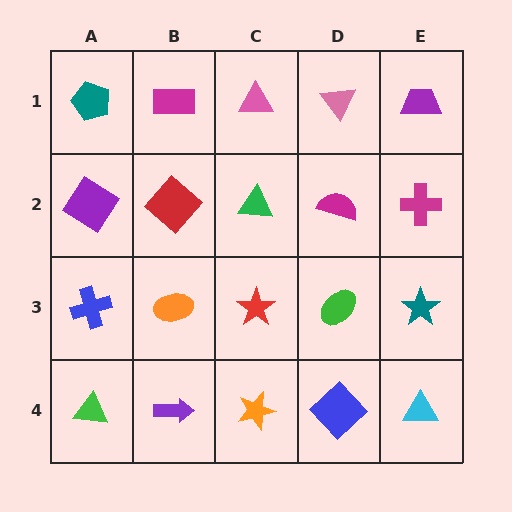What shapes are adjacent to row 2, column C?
A pink triangle (row 1, column C), a red star (row 3, column C), a red diamond (row 2, column B), a magenta semicircle (row 2, column D).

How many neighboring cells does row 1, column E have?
2.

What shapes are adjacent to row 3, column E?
A magenta cross (row 2, column E), a cyan triangle (row 4, column E), a green ellipse (row 3, column D).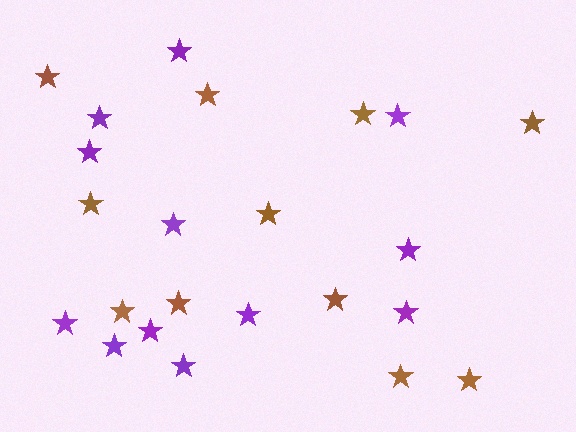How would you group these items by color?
There are 2 groups: one group of purple stars (12) and one group of brown stars (11).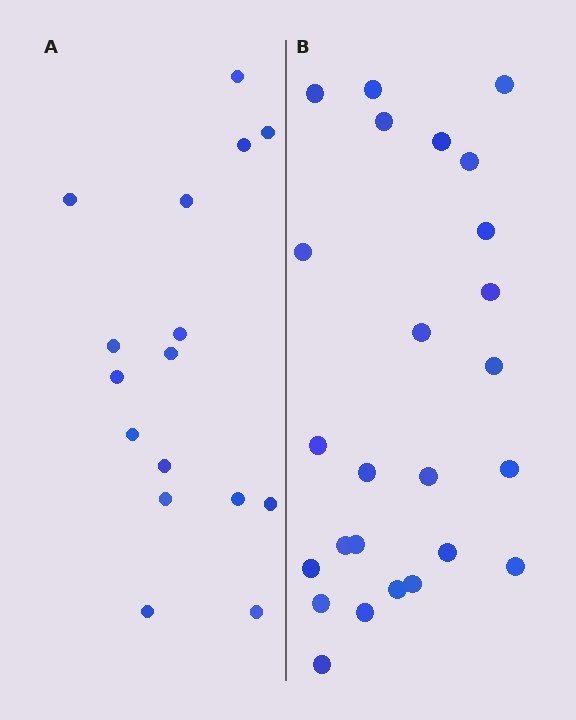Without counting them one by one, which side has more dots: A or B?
Region B (the right region) has more dots.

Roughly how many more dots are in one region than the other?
Region B has roughly 8 or so more dots than region A.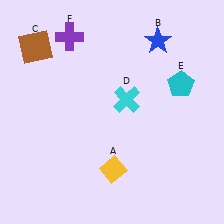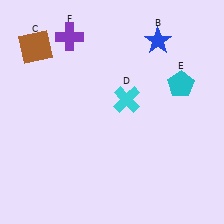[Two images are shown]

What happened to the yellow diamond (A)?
The yellow diamond (A) was removed in Image 2. It was in the bottom-right area of Image 1.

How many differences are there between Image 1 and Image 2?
There is 1 difference between the two images.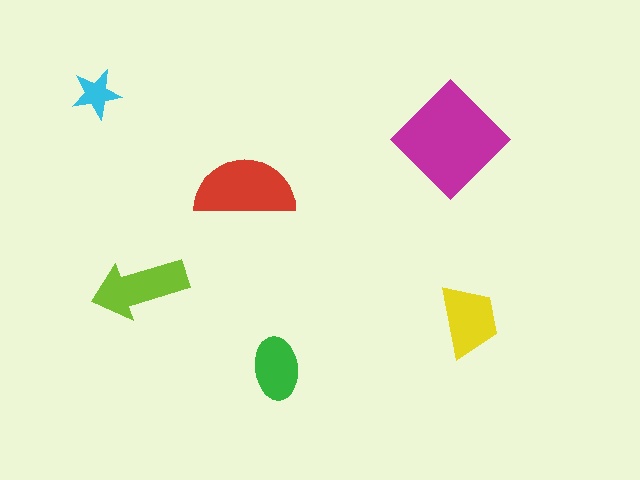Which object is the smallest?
The cyan star.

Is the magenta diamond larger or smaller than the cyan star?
Larger.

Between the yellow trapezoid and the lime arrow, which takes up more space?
The lime arrow.